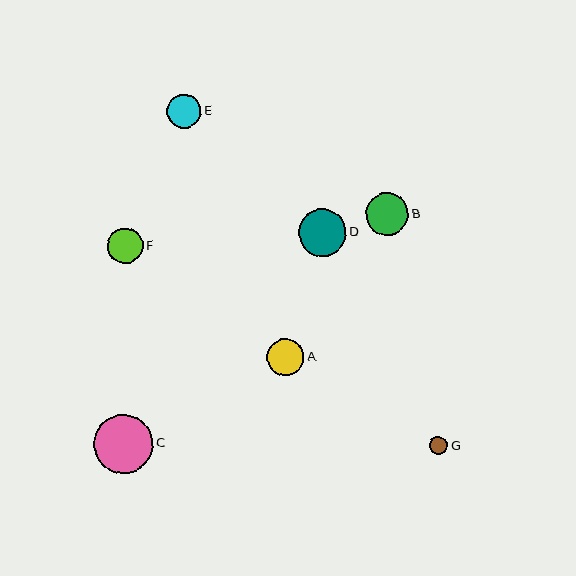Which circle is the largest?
Circle C is the largest with a size of approximately 60 pixels.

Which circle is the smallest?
Circle G is the smallest with a size of approximately 18 pixels.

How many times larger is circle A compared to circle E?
Circle A is approximately 1.1 times the size of circle E.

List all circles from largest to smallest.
From largest to smallest: C, D, B, A, F, E, G.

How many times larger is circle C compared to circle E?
Circle C is approximately 1.8 times the size of circle E.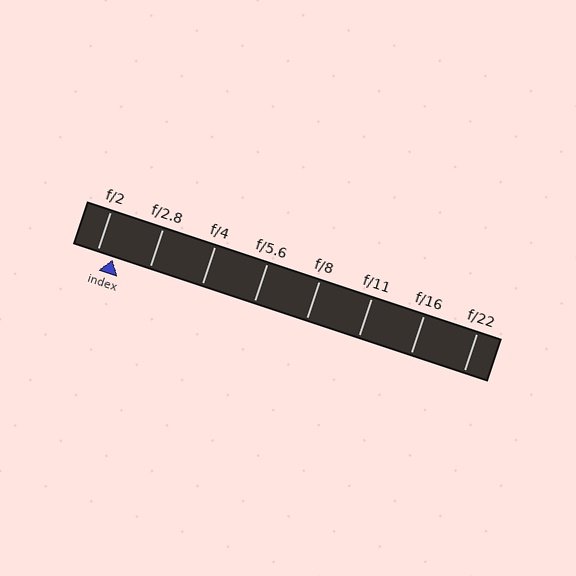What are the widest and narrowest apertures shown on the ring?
The widest aperture shown is f/2 and the narrowest is f/22.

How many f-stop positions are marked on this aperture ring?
There are 8 f-stop positions marked.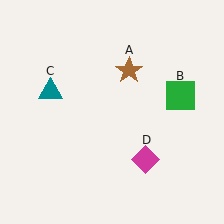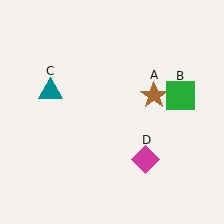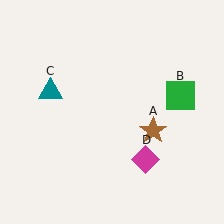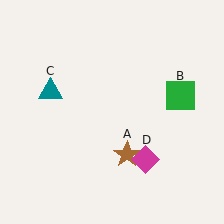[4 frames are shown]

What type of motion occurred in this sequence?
The brown star (object A) rotated clockwise around the center of the scene.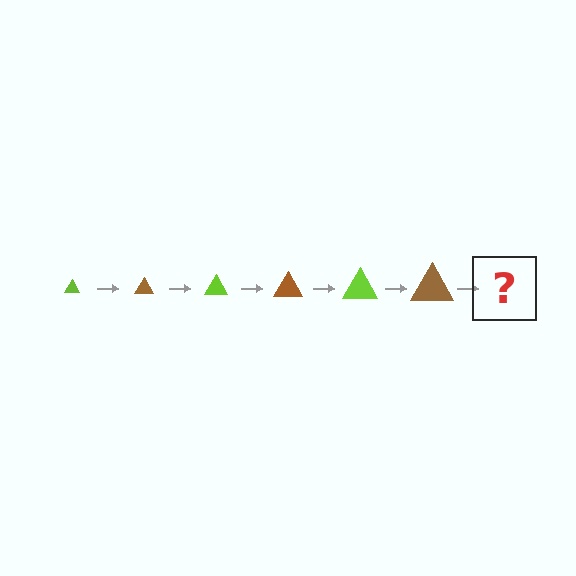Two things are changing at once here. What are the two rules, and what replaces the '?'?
The two rules are that the triangle grows larger each step and the color cycles through lime and brown. The '?' should be a lime triangle, larger than the previous one.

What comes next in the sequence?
The next element should be a lime triangle, larger than the previous one.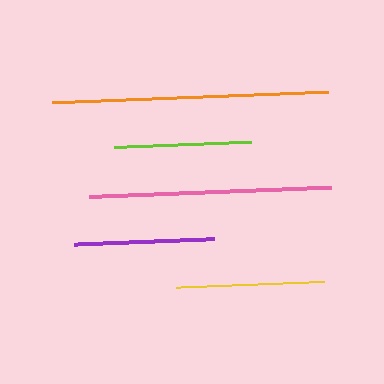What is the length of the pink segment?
The pink segment is approximately 243 pixels long.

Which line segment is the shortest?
The lime line is the shortest at approximately 137 pixels.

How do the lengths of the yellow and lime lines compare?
The yellow and lime lines are approximately the same length.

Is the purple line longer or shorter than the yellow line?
The yellow line is longer than the purple line.